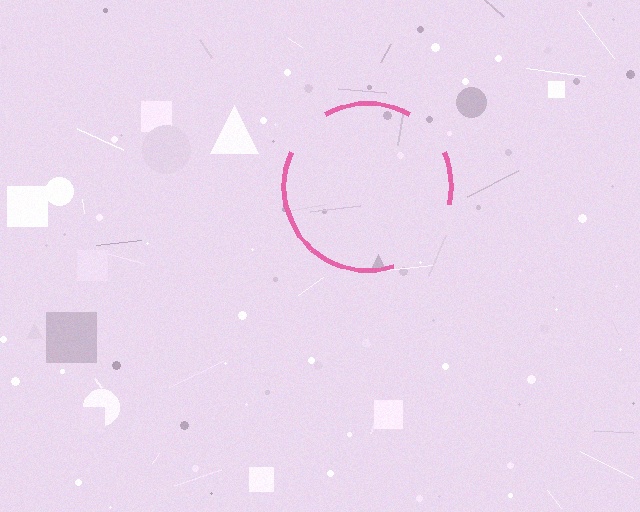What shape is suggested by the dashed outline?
The dashed outline suggests a circle.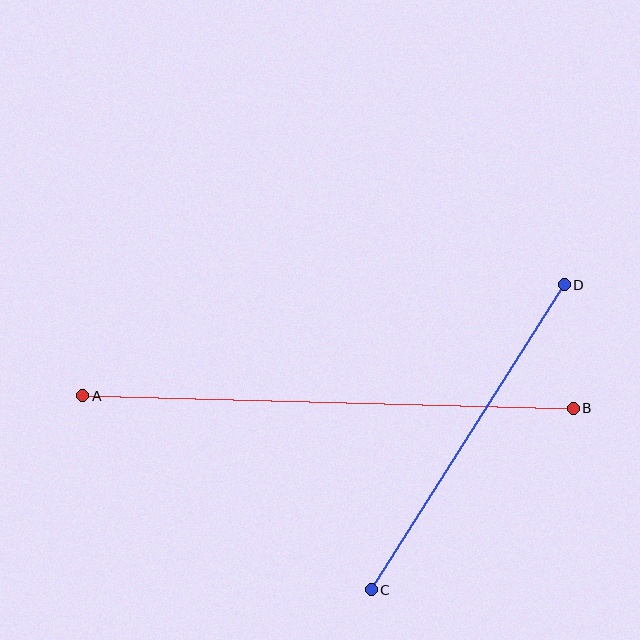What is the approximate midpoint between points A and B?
The midpoint is at approximately (328, 402) pixels.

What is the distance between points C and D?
The distance is approximately 361 pixels.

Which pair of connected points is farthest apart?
Points A and B are farthest apart.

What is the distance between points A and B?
The distance is approximately 491 pixels.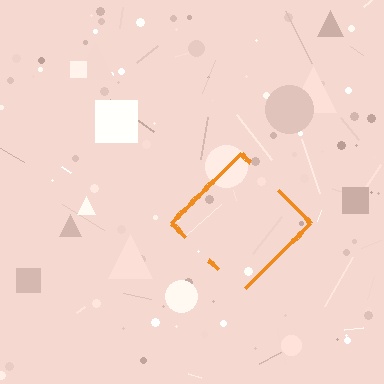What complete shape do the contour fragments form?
The contour fragments form a diamond.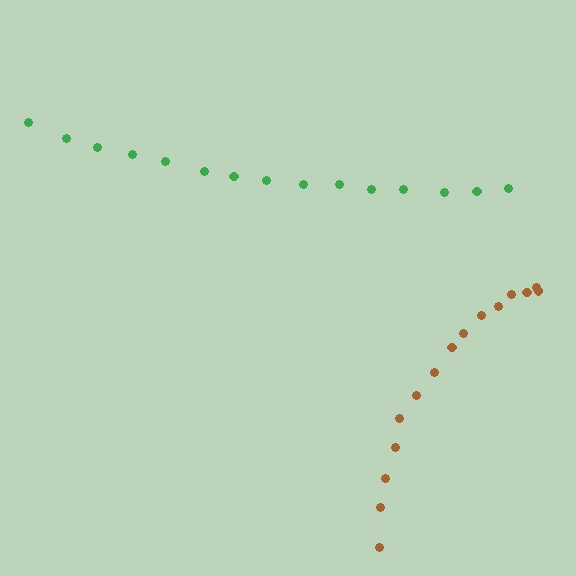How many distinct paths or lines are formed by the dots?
There are 2 distinct paths.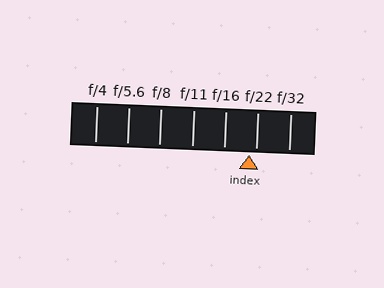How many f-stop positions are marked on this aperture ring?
There are 7 f-stop positions marked.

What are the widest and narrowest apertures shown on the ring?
The widest aperture shown is f/4 and the narrowest is f/32.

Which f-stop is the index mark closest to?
The index mark is closest to f/22.